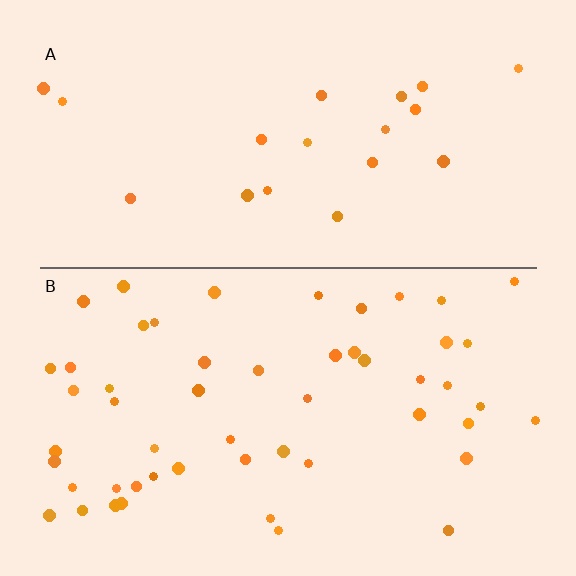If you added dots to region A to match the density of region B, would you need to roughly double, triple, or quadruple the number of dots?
Approximately triple.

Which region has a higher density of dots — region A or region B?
B (the bottom).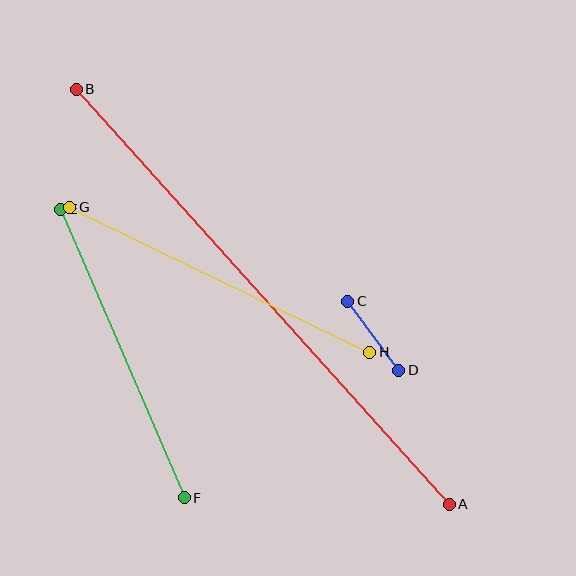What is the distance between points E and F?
The distance is approximately 314 pixels.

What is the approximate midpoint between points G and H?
The midpoint is at approximately (220, 280) pixels.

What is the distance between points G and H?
The distance is approximately 333 pixels.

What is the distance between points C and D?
The distance is approximately 86 pixels.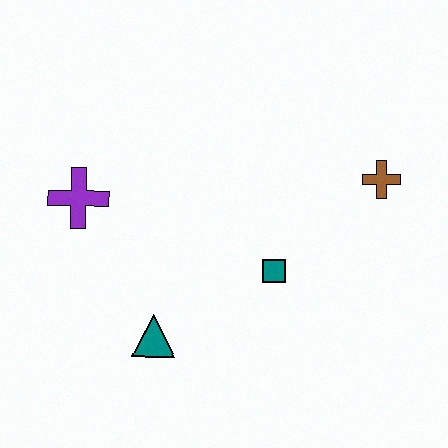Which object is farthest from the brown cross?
The purple cross is farthest from the brown cross.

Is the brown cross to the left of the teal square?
No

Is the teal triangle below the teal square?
Yes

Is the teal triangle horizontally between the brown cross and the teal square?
No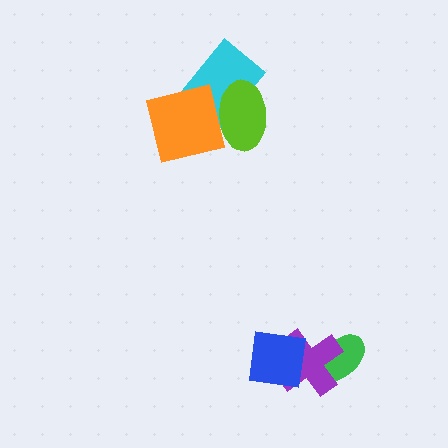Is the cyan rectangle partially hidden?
Yes, it is partially covered by another shape.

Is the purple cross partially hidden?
Yes, it is partially covered by another shape.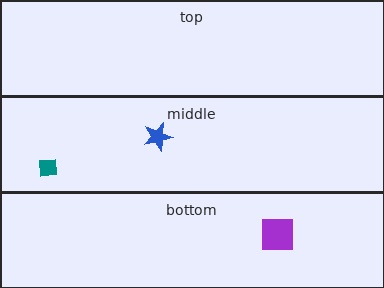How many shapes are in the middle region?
2.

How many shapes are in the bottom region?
1.